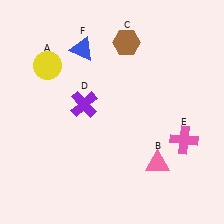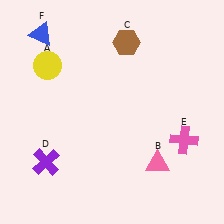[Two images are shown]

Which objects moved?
The objects that moved are: the purple cross (D), the blue triangle (F).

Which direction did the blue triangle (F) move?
The blue triangle (F) moved left.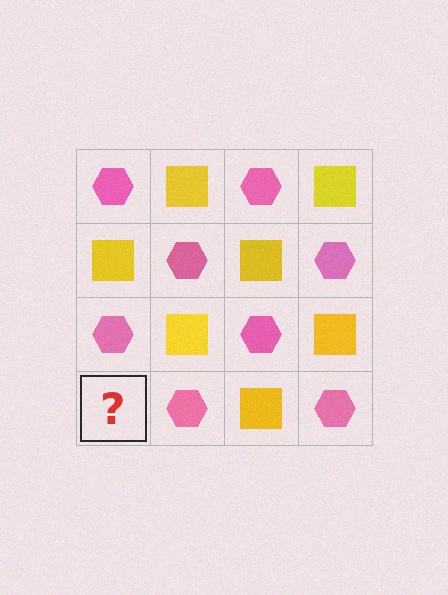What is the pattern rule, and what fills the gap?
The rule is that it alternates pink hexagon and yellow square in a checkerboard pattern. The gap should be filled with a yellow square.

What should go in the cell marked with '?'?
The missing cell should contain a yellow square.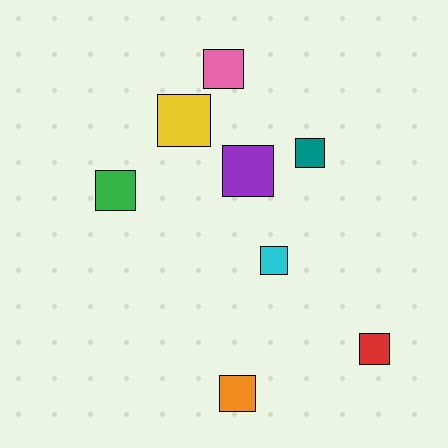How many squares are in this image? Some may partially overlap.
There are 8 squares.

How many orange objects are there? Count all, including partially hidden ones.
There is 1 orange object.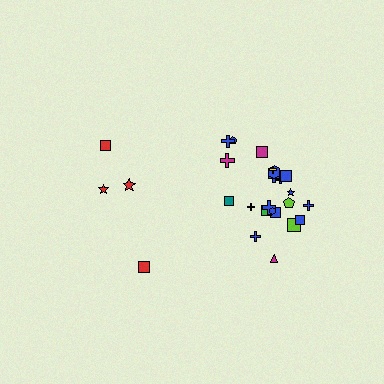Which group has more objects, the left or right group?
The right group.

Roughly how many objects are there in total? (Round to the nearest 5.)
Roughly 25 objects in total.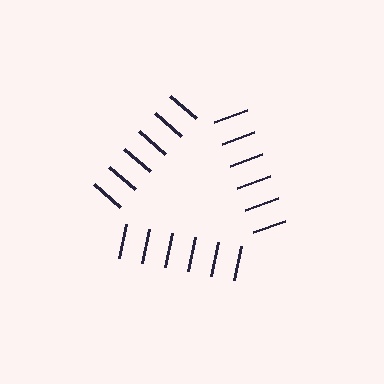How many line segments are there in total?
18 — 6 along each of the 3 edges.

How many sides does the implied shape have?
3 sides — the line-ends trace a triangle.